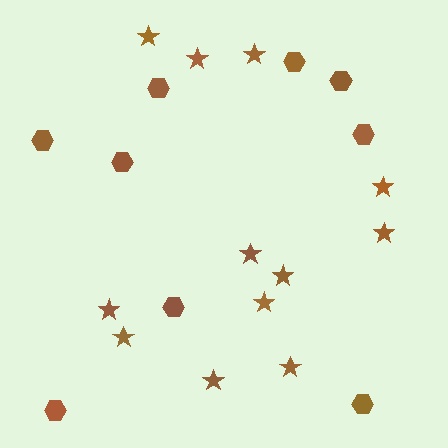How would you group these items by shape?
There are 2 groups: one group of hexagons (9) and one group of stars (12).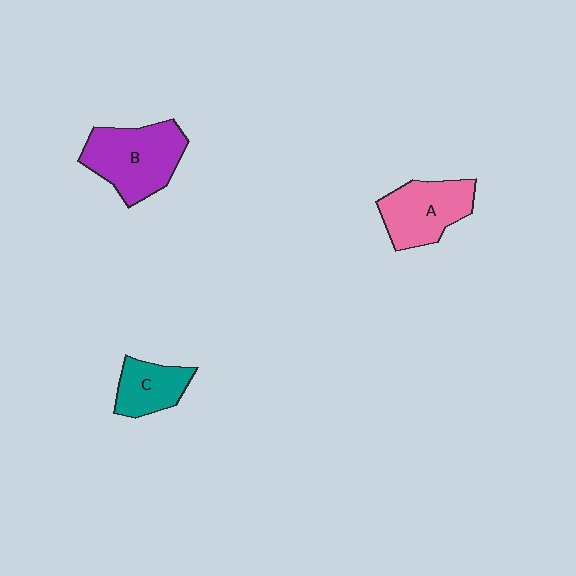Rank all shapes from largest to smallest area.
From largest to smallest: B (purple), A (pink), C (teal).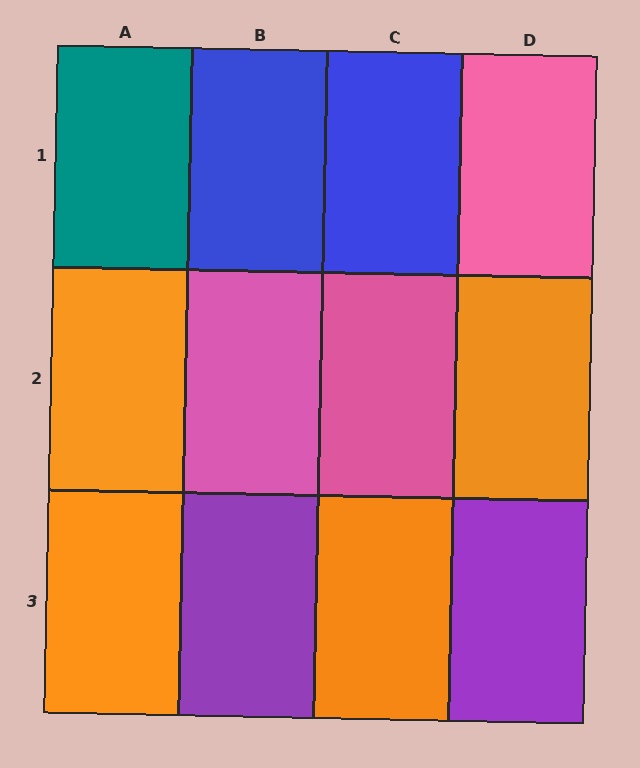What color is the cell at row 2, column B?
Pink.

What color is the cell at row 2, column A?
Orange.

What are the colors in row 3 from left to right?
Orange, purple, orange, purple.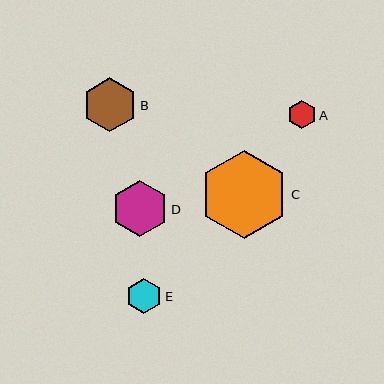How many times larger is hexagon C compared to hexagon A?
Hexagon C is approximately 3.1 times the size of hexagon A.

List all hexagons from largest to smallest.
From largest to smallest: C, D, B, E, A.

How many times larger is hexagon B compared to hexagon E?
Hexagon B is approximately 1.5 times the size of hexagon E.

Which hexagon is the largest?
Hexagon C is the largest with a size of approximately 88 pixels.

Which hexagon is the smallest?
Hexagon A is the smallest with a size of approximately 28 pixels.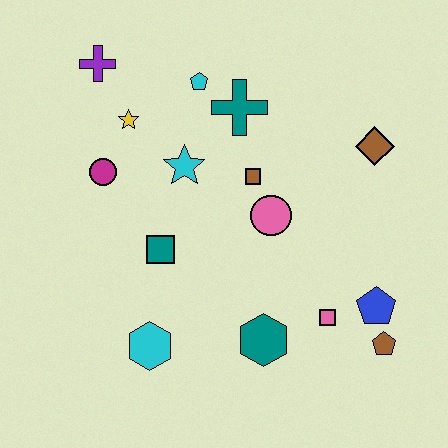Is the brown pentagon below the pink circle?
Yes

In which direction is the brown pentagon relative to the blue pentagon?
The brown pentagon is below the blue pentagon.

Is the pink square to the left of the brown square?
No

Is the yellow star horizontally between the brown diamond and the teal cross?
No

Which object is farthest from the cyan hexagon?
The brown diamond is farthest from the cyan hexagon.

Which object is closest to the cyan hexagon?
The teal square is closest to the cyan hexagon.